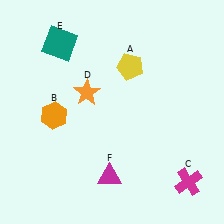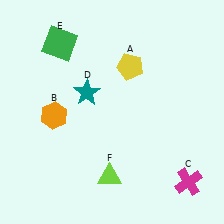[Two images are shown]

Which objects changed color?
D changed from orange to teal. E changed from teal to green. F changed from magenta to lime.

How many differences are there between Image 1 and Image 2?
There are 3 differences between the two images.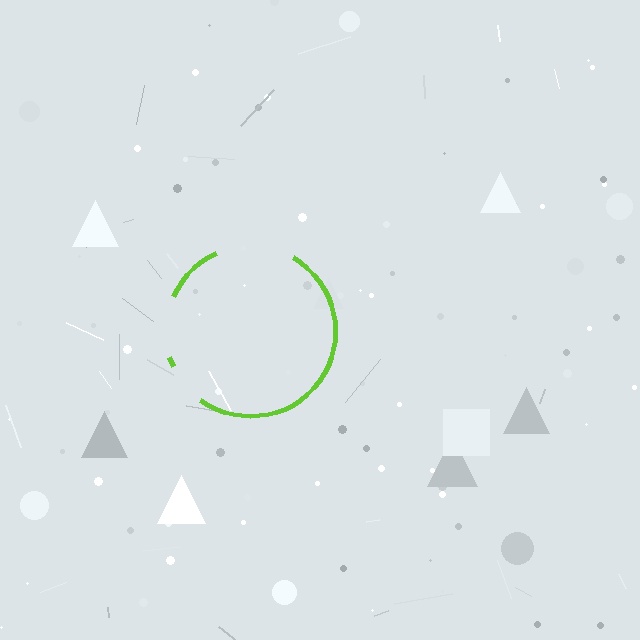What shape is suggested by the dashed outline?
The dashed outline suggests a circle.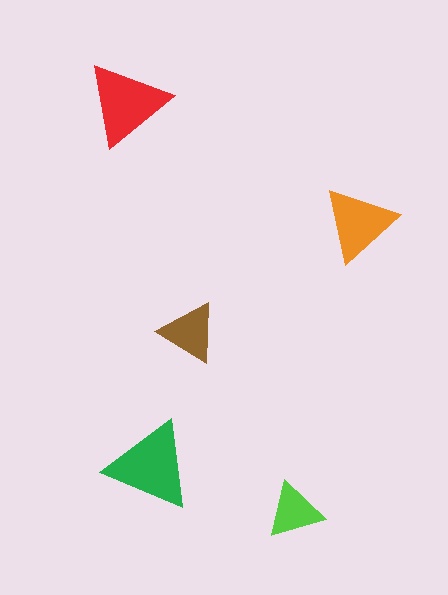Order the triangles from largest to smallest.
the green one, the red one, the orange one, the brown one, the lime one.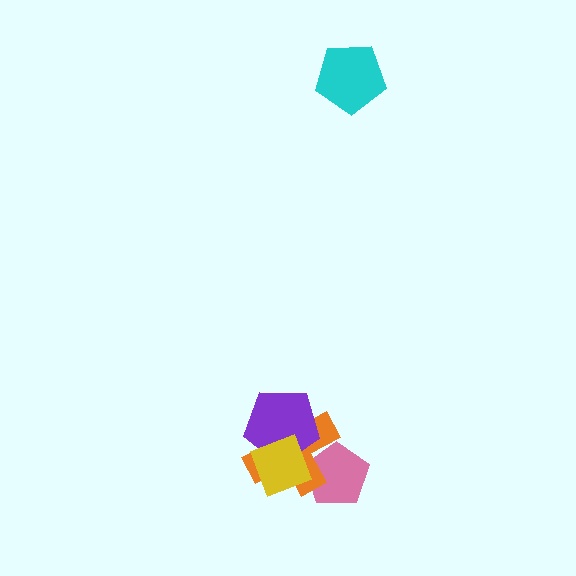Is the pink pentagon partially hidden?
Yes, it is partially covered by another shape.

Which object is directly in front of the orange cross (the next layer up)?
The purple pentagon is directly in front of the orange cross.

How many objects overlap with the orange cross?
3 objects overlap with the orange cross.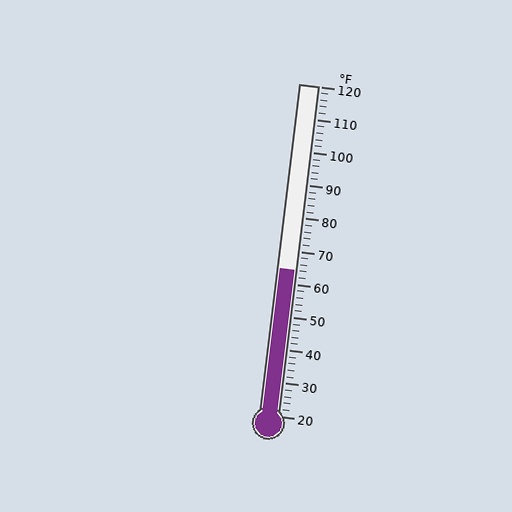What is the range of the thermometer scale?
The thermometer scale ranges from 20°F to 120°F.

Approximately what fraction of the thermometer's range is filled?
The thermometer is filled to approximately 45% of its range.